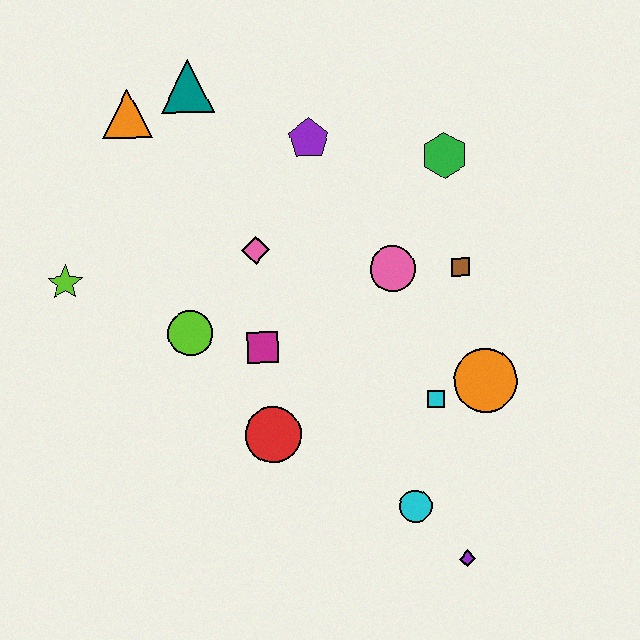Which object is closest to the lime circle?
The magenta square is closest to the lime circle.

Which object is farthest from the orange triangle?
The purple diamond is farthest from the orange triangle.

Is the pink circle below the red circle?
No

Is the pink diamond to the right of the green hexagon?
No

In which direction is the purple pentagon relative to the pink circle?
The purple pentagon is above the pink circle.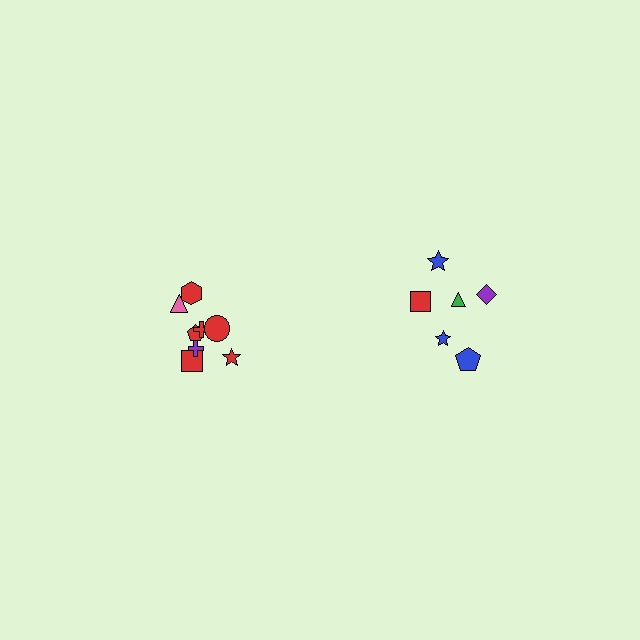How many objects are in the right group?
There are 6 objects.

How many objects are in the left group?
There are 8 objects.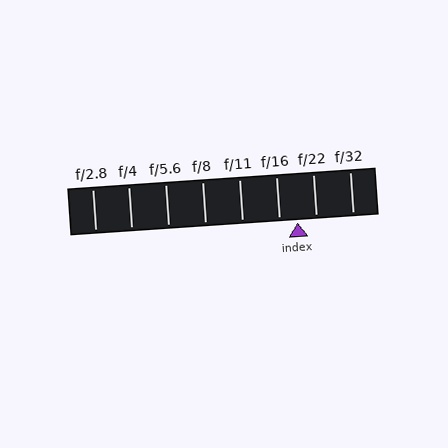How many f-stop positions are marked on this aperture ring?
There are 8 f-stop positions marked.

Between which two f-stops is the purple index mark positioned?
The index mark is between f/16 and f/22.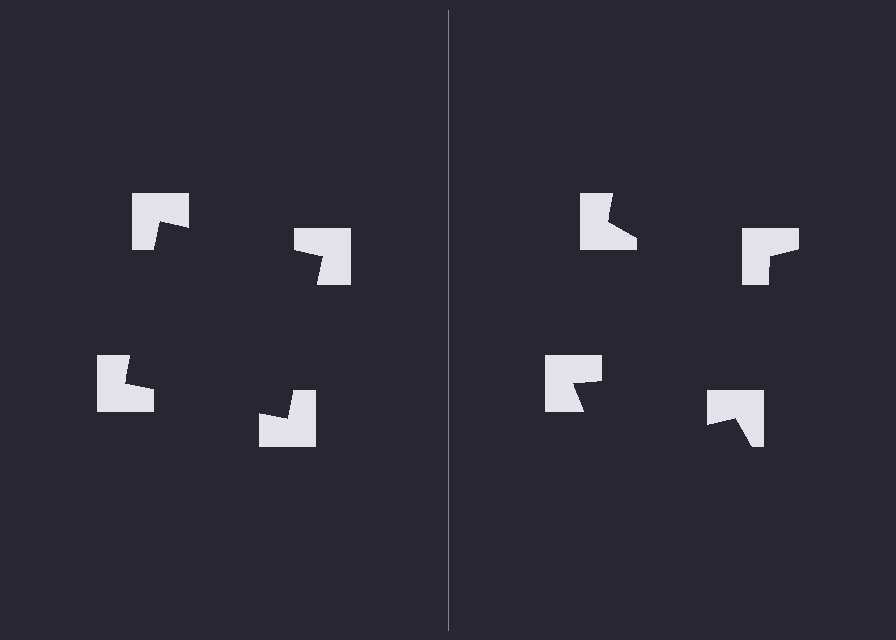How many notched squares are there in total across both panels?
8 — 4 on each side.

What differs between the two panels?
The notched squares are positioned identically on both sides; only the wedge orientations differ. On the left they align to a square; on the right they are misaligned.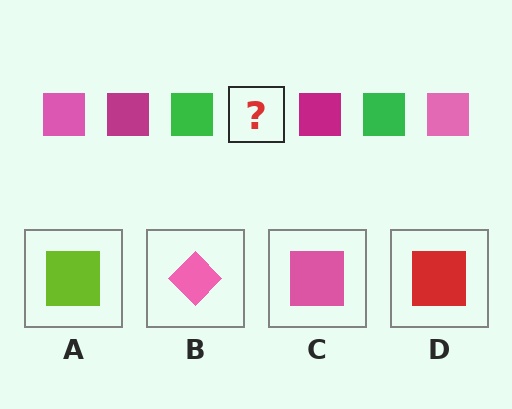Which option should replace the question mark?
Option C.